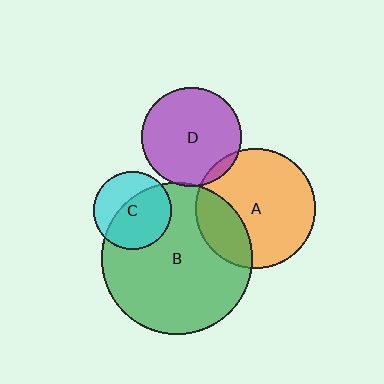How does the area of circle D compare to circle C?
Approximately 1.6 times.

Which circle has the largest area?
Circle B (green).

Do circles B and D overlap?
Yes.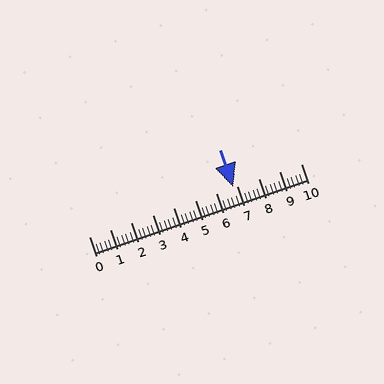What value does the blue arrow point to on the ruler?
The blue arrow points to approximately 6.8.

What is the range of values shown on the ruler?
The ruler shows values from 0 to 10.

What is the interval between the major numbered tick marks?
The major tick marks are spaced 1 units apart.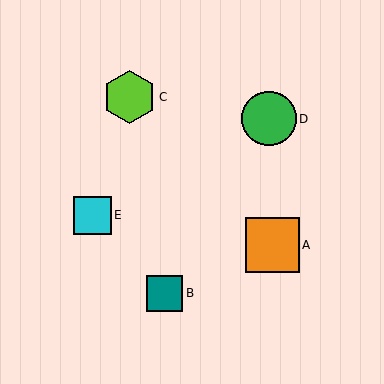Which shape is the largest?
The green circle (labeled D) is the largest.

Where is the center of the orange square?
The center of the orange square is at (272, 245).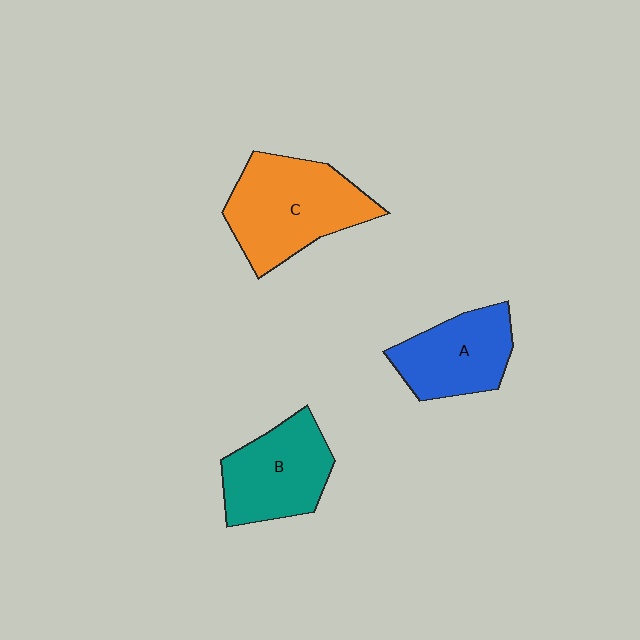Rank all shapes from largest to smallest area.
From largest to smallest: C (orange), B (teal), A (blue).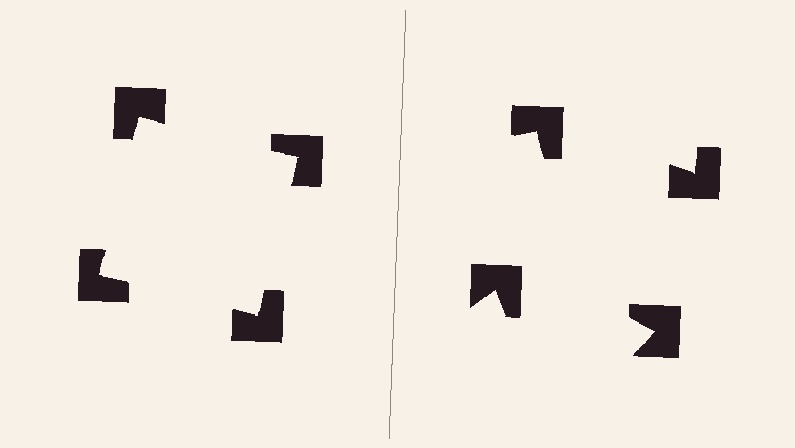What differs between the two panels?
The notched squares are positioned identically on both sides; only the wedge orientations differ. On the left they align to a square; on the right they are misaligned.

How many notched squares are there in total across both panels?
8 — 4 on each side.